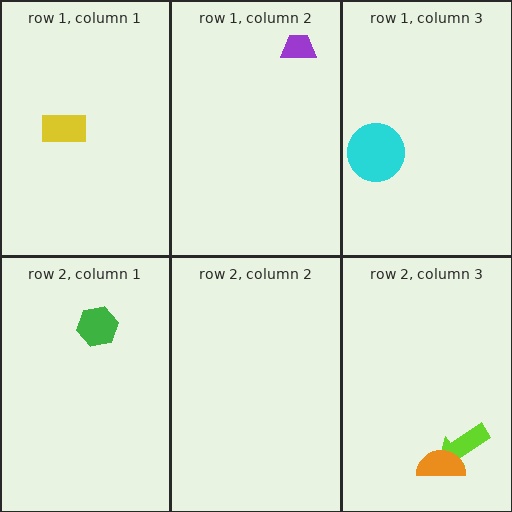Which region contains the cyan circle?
The row 1, column 3 region.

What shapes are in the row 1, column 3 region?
The cyan circle.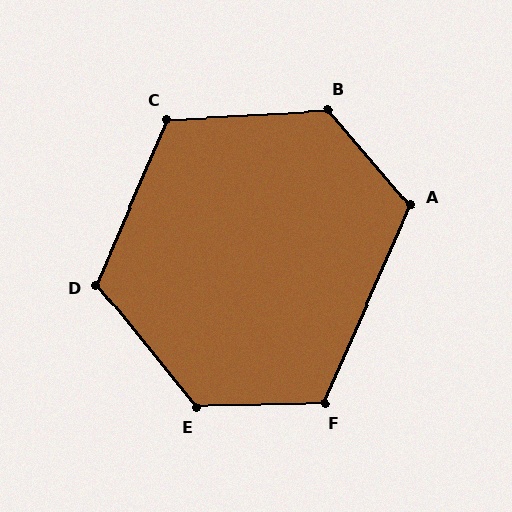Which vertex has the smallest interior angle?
F, at approximately 115 degrees.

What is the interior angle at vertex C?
Approximately 117 degrees (obtuse).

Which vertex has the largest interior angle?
E, at approximately 128 degrees.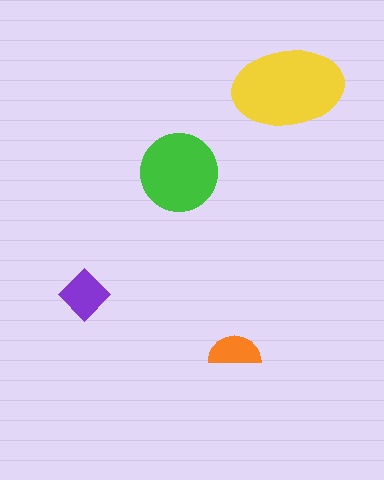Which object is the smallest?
The orange semicircle.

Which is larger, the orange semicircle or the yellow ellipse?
The yellow ellipse.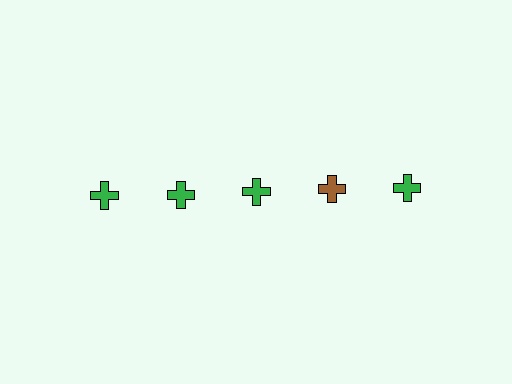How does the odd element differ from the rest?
It has a different color: brown instead of green.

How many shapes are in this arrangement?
There are 5 shapes arranged in a grid pattern.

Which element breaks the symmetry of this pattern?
The brown cross in the top row, second from right column breaks the symmetry. All other shapes are green crosses.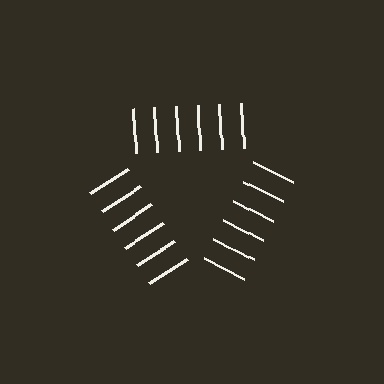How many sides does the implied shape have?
3 sides — the line-ends trace a triangle.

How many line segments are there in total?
18 — 6 along each of the 3 edges.